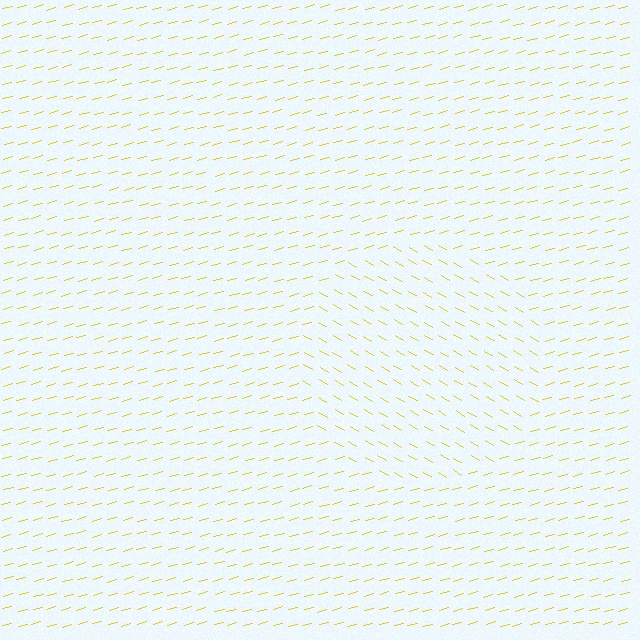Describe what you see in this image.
The image is filled with small yellow line segments. A circle region in the image has lines oriented differently from the surrounding lines, creating a visible texture boundary.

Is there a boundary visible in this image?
Yes, there is a texture boundary formed by a change in line orientation.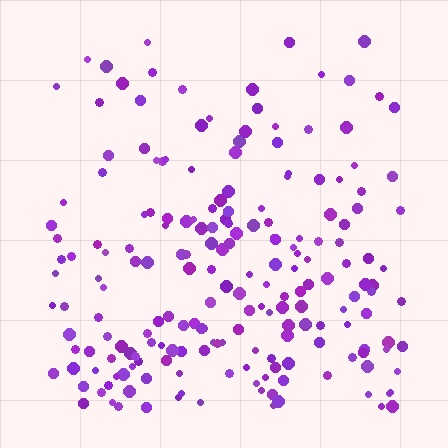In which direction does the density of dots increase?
From top to bottom, with the bottom side densest.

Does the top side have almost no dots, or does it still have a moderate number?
Still a moderate number, just noticeably fewer than the bottom.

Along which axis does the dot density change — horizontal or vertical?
Vertical.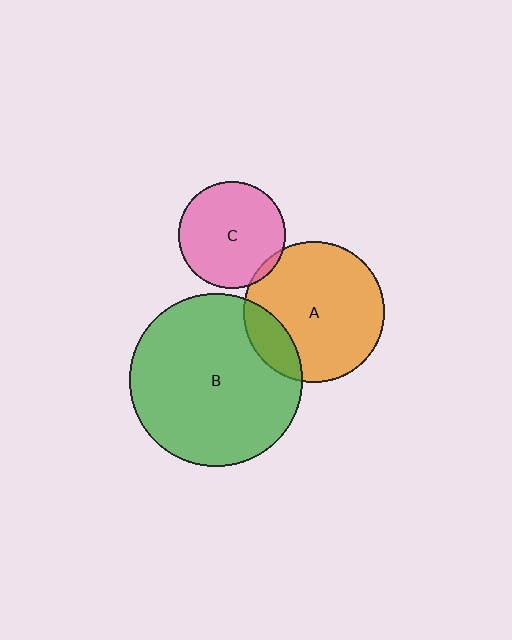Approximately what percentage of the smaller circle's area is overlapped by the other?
Approximately 15%.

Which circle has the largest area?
Circle B (green).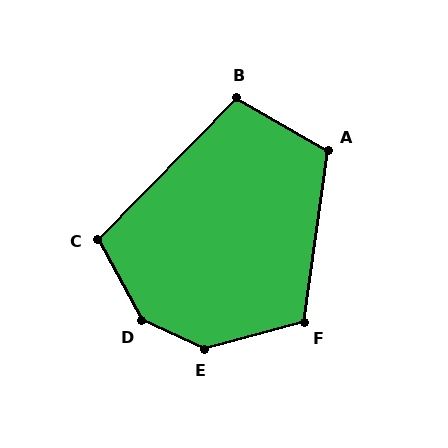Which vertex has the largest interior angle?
D, at approximately 143 degrees.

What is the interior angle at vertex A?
Approximately 113 degrees (obtuse).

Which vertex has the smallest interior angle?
B, at approximately 104 degrees.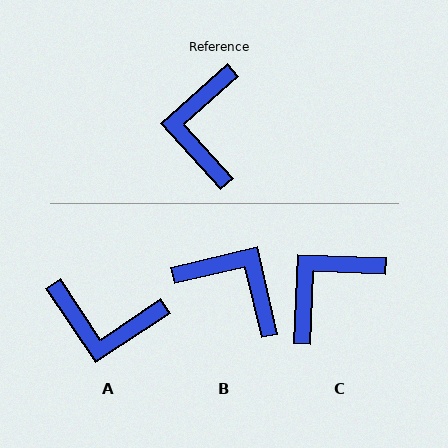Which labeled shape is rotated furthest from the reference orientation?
B, about 119 degrees away.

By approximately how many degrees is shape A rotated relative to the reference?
Approximately 82 degrees counter-clockwise.